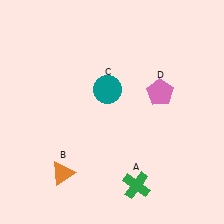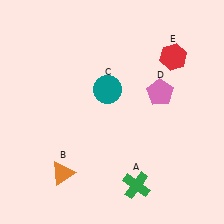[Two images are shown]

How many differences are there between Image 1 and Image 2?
There is 1 difference between the two images.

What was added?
A red hexagon (E) was added in Image 2.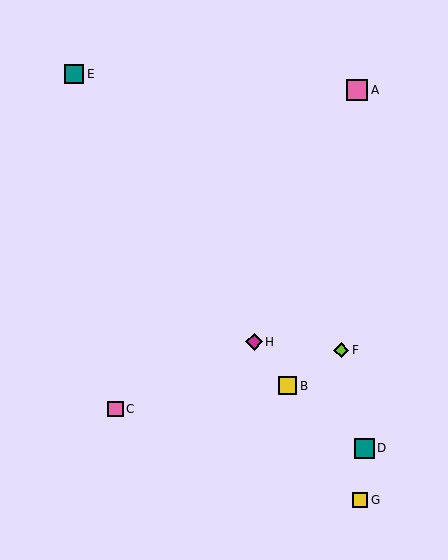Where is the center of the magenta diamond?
The center of the magenta diamond is at (254, 342).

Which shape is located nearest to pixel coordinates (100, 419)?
The pink square (labeled C) at (115, 409) is nearest to that location.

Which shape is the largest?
The pink square (labeled A) is the largest.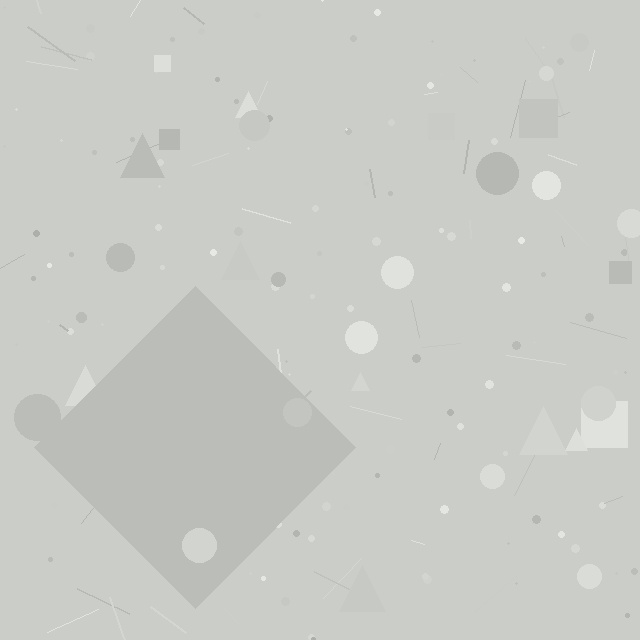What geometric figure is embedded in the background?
A diamond is embedded in the background.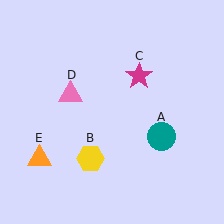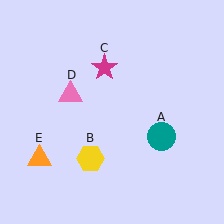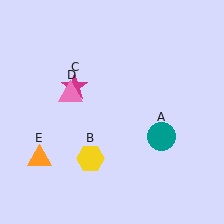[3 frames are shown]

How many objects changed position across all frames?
1 object changed position: magenta star (object C).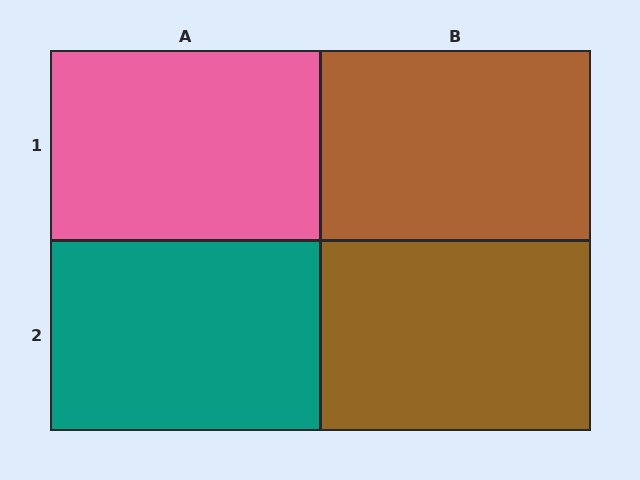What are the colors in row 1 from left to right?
Pink, brown.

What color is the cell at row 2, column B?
Brown.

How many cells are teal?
1 cell is teal.